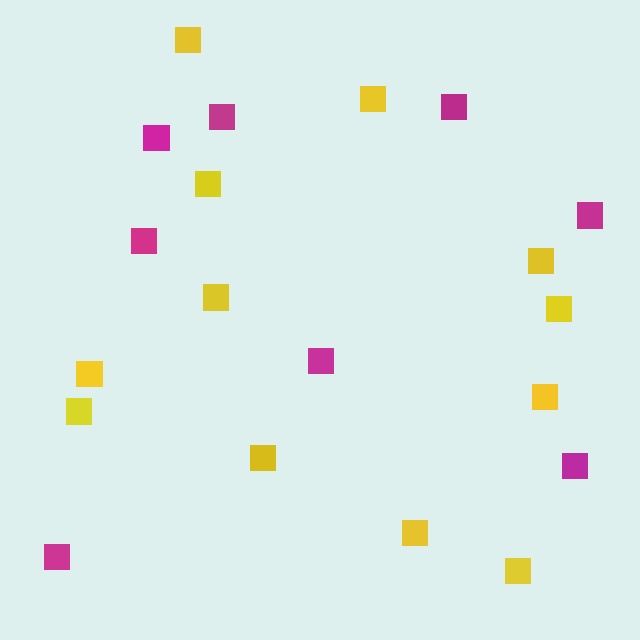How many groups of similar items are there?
There are 2 groups: one group of magenta squares (8) and one group of yellow squares (12).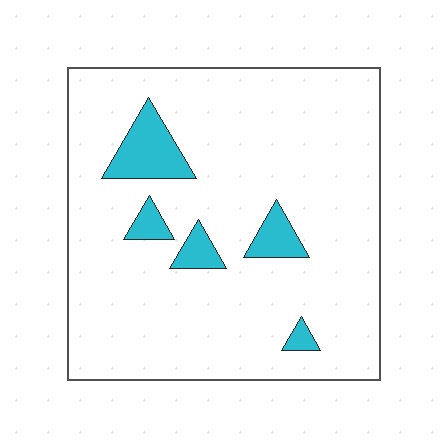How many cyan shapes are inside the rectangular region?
5.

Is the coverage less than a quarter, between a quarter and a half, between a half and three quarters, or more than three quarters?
Less than a quarter.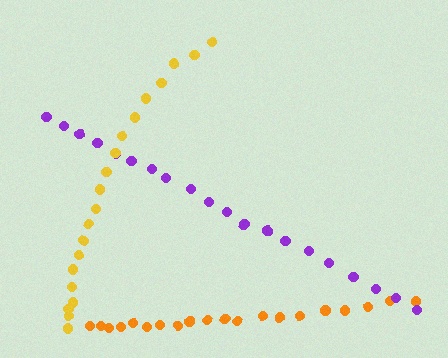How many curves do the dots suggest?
There are 3 distinct paths.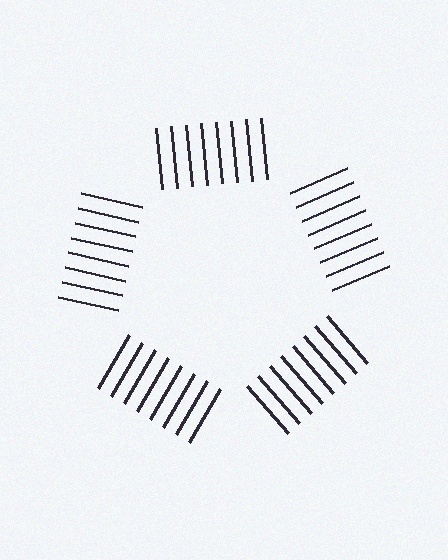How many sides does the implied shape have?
5 sides — the line-ends trace a pentagon.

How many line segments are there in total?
40 — 8 along each of the 5 edges.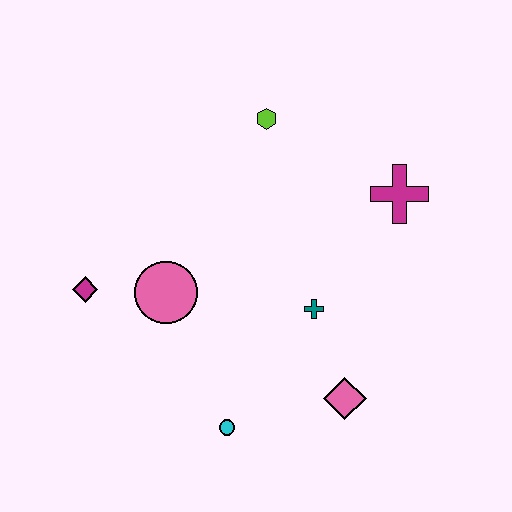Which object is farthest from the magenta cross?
The magenta diamond is farthest from the magenta cross.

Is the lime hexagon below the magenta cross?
No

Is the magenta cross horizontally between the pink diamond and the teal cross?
No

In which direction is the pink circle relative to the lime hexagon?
The pink circle is below the lime hexagon.